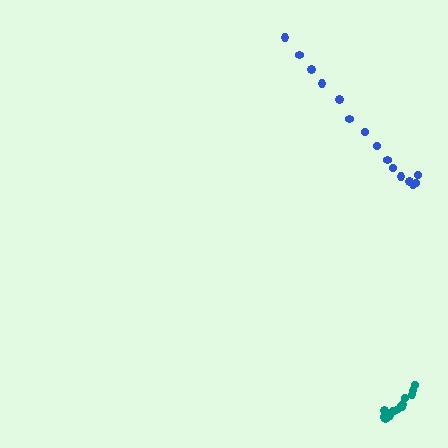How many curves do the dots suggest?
There are 2 distinct paths.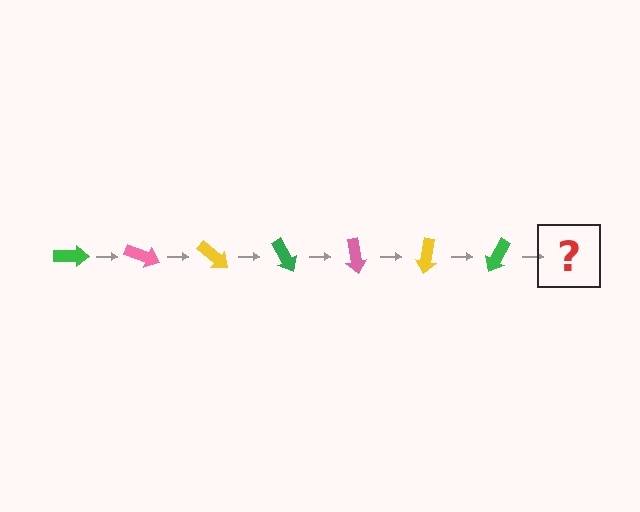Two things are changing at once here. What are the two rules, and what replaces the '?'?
The two rules are that it rotates 20 degrees each step and the color cycles through green, pink, and yellow. The '?' should be a pink arrow, rotated 140 degrees from the start.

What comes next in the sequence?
The next element should be a pink arrow, rotated 140 degrees from the start.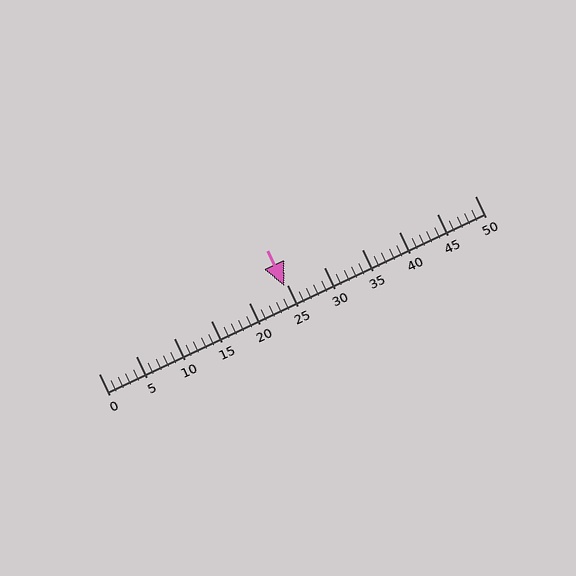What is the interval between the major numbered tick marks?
The major tick marks are spaced 5 units apart.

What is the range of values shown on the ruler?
The ruler shows values from 0 to 50.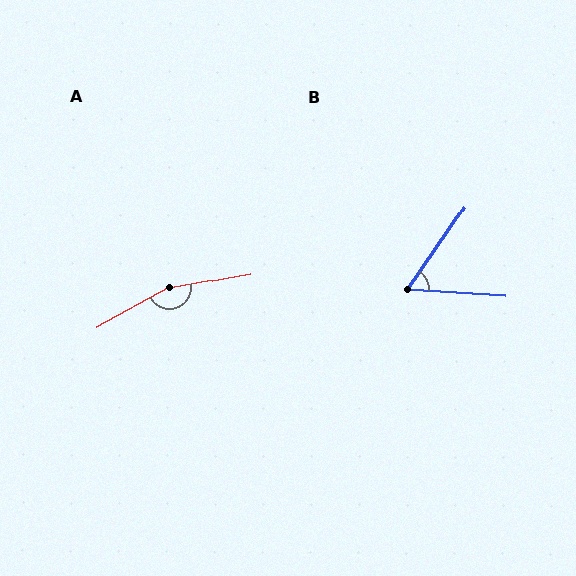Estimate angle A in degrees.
Approximately 161 degrees.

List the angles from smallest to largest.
B (59°), A (161°).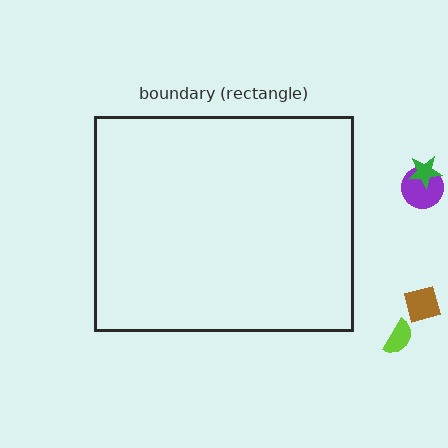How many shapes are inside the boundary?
0 inside, 4 outside.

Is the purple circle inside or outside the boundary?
Outside.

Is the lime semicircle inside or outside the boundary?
Outside.